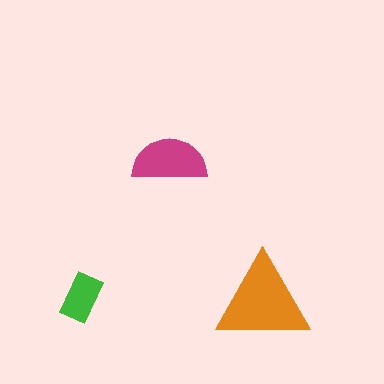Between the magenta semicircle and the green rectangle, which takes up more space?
The magenta semicircle.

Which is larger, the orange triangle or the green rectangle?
The orange triangle.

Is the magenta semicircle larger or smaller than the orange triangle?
Smaller.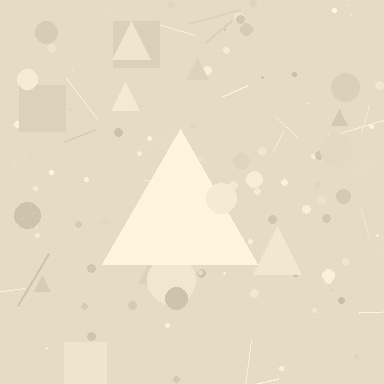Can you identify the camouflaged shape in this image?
The camouflaged shape is a triangle.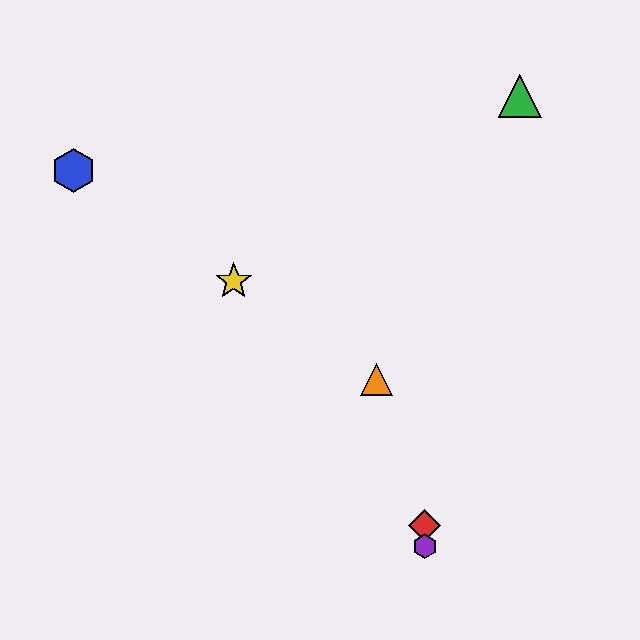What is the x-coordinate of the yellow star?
The yellow star is at x≈234.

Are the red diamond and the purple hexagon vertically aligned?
Yes, both are at x≈425.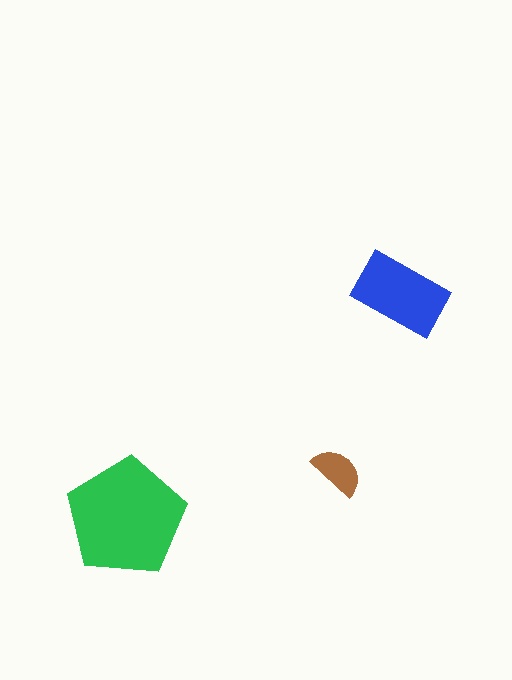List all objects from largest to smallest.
The green pentagon, the blue rectangle, the brown semicircle.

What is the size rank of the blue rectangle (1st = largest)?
2nd.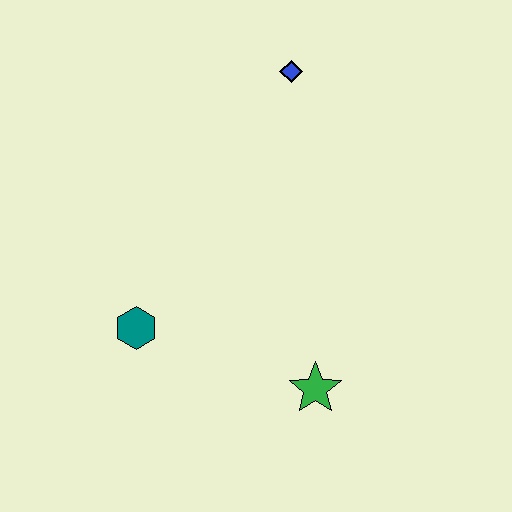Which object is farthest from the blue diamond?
The green star is farthest from the blue diamond.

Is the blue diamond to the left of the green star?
Yes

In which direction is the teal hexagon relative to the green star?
The teal hexagon is to the left of the green star.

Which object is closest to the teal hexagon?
The green star is closest to the teal hexagon.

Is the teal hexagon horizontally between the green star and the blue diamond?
No